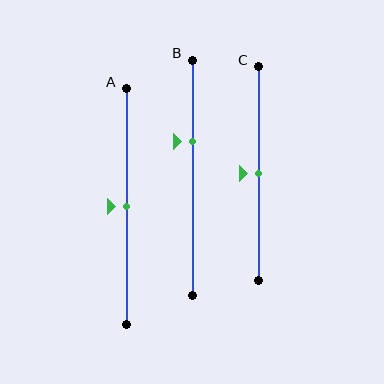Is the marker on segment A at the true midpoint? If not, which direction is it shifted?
Yes, the marker on segment A is at the true midpoint.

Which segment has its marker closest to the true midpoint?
Segment A has its marker closest to the true midpoint.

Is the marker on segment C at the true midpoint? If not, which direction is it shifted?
Yes, the marker on segment C is at the true midpoint.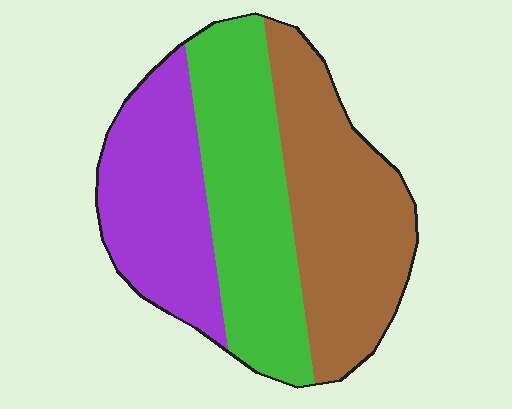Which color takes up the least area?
Purple, at roughly 30%.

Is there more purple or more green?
Green.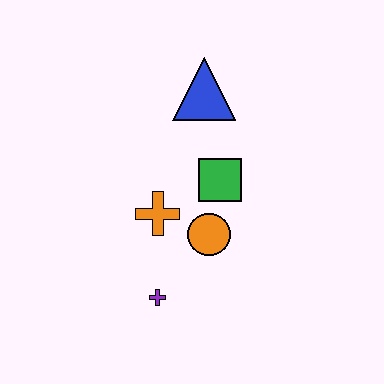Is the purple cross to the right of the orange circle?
No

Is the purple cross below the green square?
Yes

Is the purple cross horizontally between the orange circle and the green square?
No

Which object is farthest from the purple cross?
The blue triangle is farthest from the purple cross.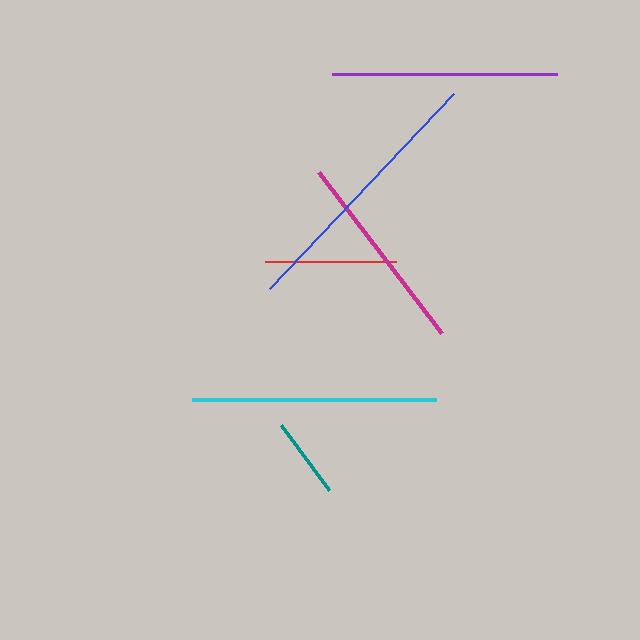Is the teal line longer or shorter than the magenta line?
The magenta line is longer than the teal line.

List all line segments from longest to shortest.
From longest to shortest: blue, cyan, purple, magenta, red, teal.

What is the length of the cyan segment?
The cyan segment is approximately 244 pixels long.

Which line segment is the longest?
The blue line is the longest at approximately 268 pixels.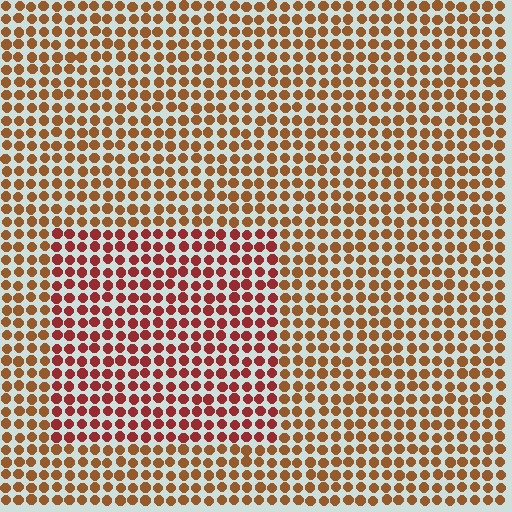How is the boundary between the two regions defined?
The boundary is defined purely by a slight shift in hue (about 30 degrees). Spacing, size, and orientation are identical on both sides.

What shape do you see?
I see a rectangle.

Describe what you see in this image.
The image is filled with small brown elements in a uniform arrangement. A rectangle-shaped region is visible where the elements are tinted to a slightly different hue, forming a subtle color boundary.